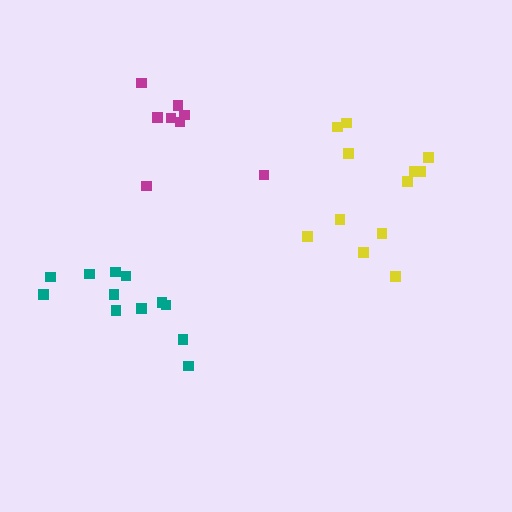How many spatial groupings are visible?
There are 3 spatial groupings.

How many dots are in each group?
Group 1: 8 dots, Group 2: 12 dots, Group 3: 12 dots (32 total).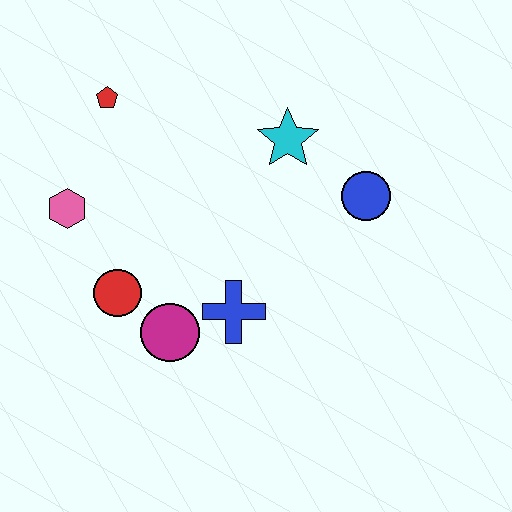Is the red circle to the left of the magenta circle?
Yes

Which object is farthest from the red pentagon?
The blue circle is farthest from the red pentagon.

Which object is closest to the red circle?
The magenta circle is closest to the red circle.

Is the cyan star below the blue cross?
No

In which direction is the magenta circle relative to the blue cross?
The magenta circle is to the left of the blue cross.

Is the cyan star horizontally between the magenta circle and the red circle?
No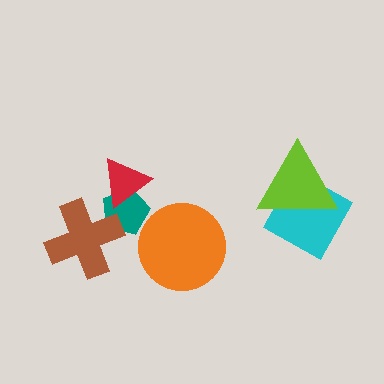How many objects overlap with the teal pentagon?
2 objects overlap with the teal pentagon.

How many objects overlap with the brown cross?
1 object overlaps with the brown cross.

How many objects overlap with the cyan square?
1 object overlaps with the cyan square.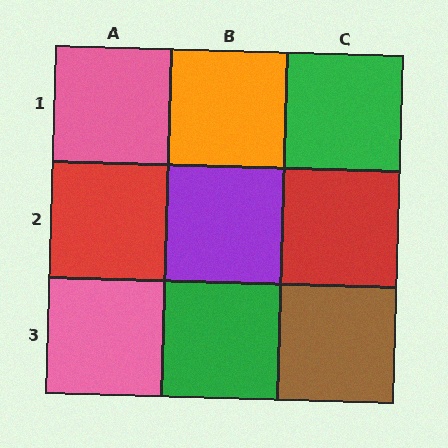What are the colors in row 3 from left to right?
Pink, green, brown.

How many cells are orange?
1 cell is orange.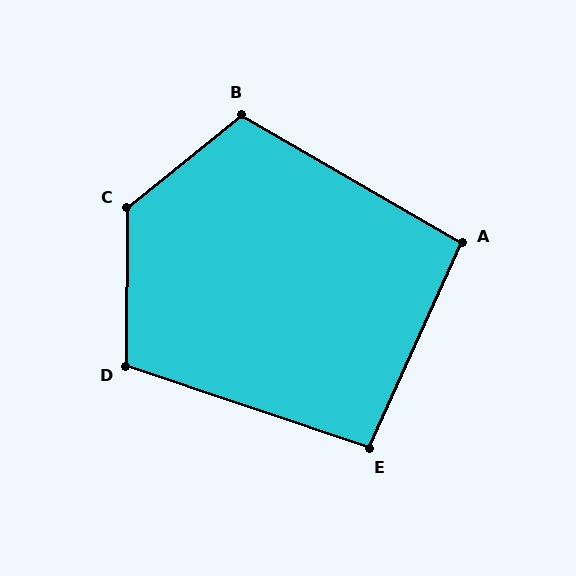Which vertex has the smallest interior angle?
E, at approximately 96 degrees.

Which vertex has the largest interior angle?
C, at approximately 130 degrees.